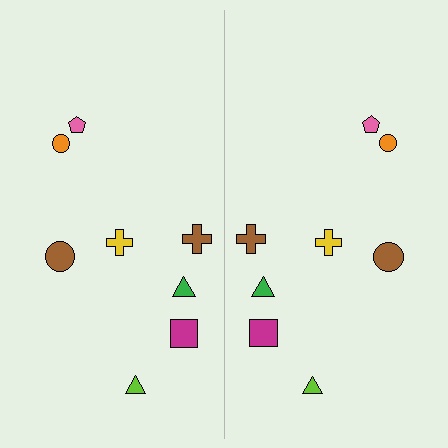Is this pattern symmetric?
Yes, this pattern has bilateral (reflection) symmetry.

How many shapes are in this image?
There are 16 shapes in this image.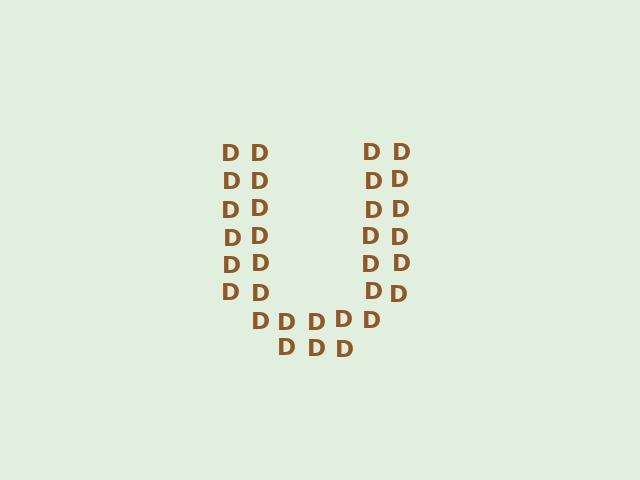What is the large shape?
The large shape is the letter U.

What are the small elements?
The small elements are letter D's.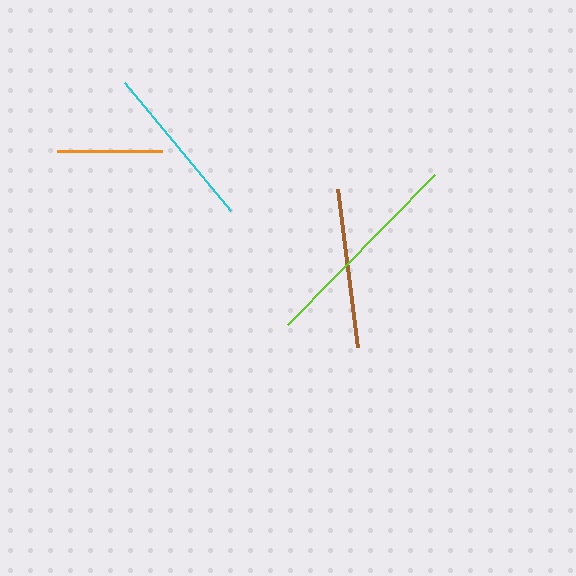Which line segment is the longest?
The lime line is the longest at approximately 210 pixels.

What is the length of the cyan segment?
The cyan segment is approximately 167 pixels long.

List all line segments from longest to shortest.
From longest to shortest: lime, cyan, brown, orange.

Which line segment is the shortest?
The orange line is the shortest at approximately 105 pixels.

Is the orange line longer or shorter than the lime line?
The lime line is longer than the orange line.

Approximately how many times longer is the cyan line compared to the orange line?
The cyan line is approximately 1.6 times the length of the orange line.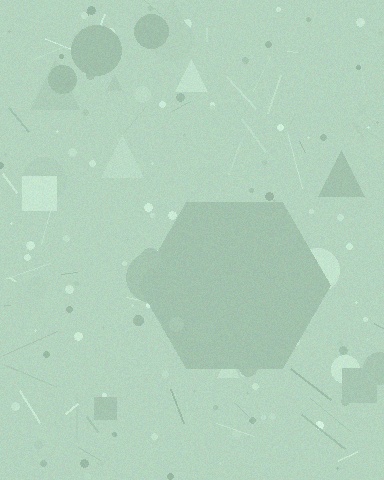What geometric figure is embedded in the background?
A hexagon is embedded in the background.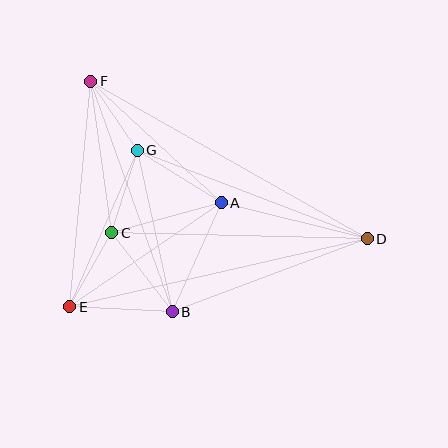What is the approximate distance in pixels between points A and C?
The distance between A and C is approximately 113 pixels.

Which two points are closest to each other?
Points F and G are closest to each other.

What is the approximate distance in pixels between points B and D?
The distance between B and D is approximately 208 pixels.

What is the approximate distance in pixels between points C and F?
The distance between C and F is approximately 153 pixels.